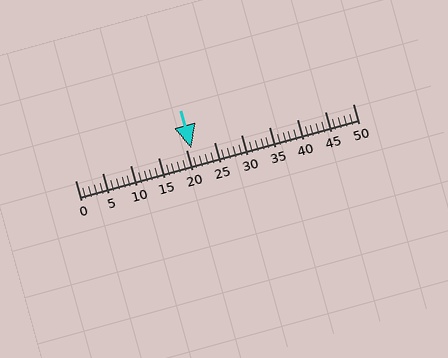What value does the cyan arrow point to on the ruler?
The cyan arrow points to approximately 21.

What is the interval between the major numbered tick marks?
The major tick marks are spaced 5 units apart.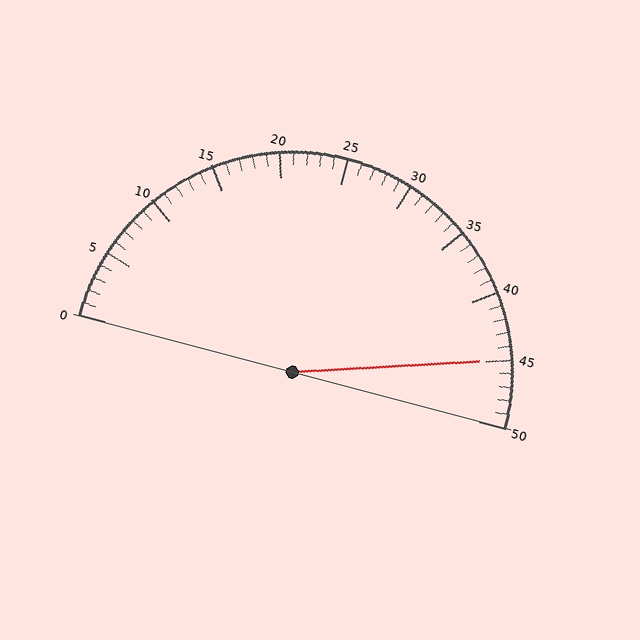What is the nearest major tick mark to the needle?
The nearest major tick mark is 45.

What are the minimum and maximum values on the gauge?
The gauge ranges from 0 to 50.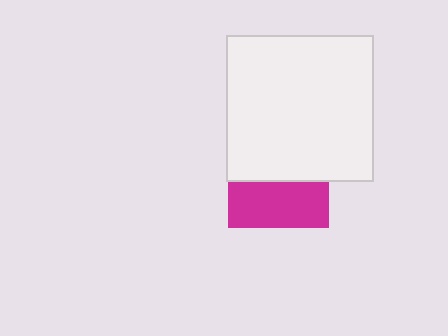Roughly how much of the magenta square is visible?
About half of it is visible (roughly 46%).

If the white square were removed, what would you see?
You would see the complete magenta square.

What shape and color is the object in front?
The object in front is a white square.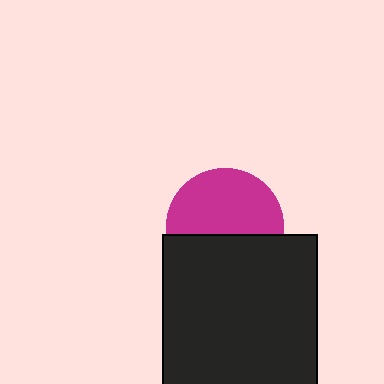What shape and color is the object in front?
The object in front is a black square.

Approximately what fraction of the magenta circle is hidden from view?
Roughly 42% of the magenta circle is hidden behind the black square.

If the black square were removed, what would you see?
You would see the complete magenta circle.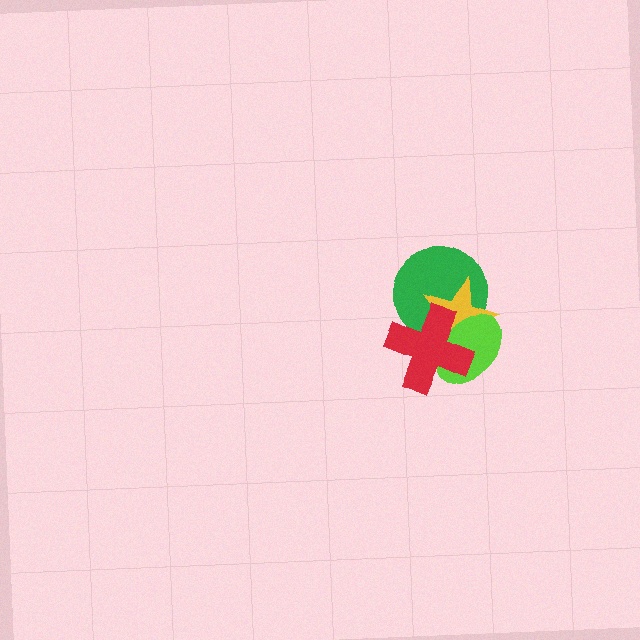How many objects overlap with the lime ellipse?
3 objects overlap with the lime ellipse.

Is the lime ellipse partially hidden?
Yes, it is partially covered by another shape.